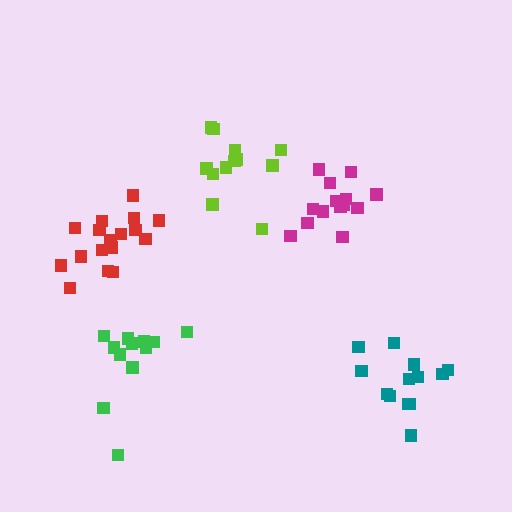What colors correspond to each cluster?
The clusters are colored: green, red, lime, teal, magenta.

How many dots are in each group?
Group 1: 12 dots, Group 2: 17 dots, Group 3: 12 dots, Group 4: 13 dots, Group 5: 14 dots (68 total).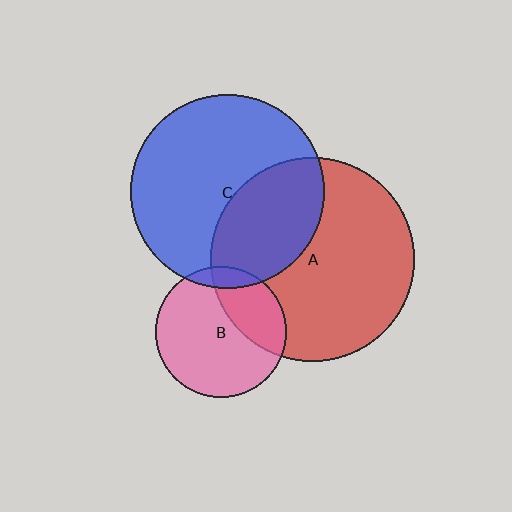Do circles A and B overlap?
Yes.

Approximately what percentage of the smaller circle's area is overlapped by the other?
Approximately 30%.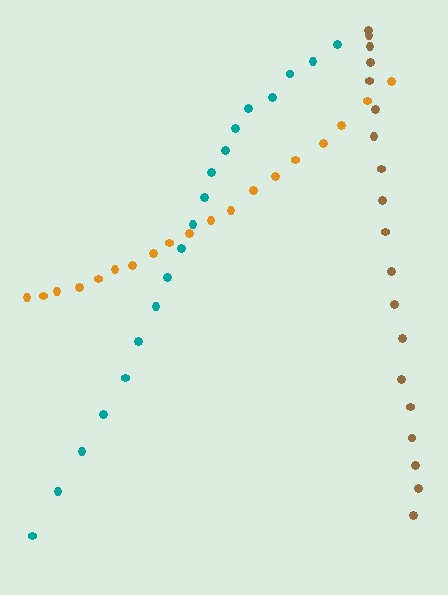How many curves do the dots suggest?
There are 3 distinct paths.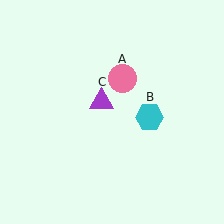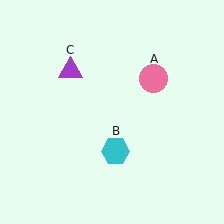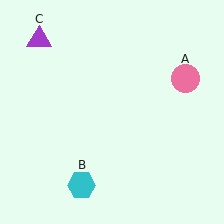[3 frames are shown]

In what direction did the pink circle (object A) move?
The pink circle (object A) moved right.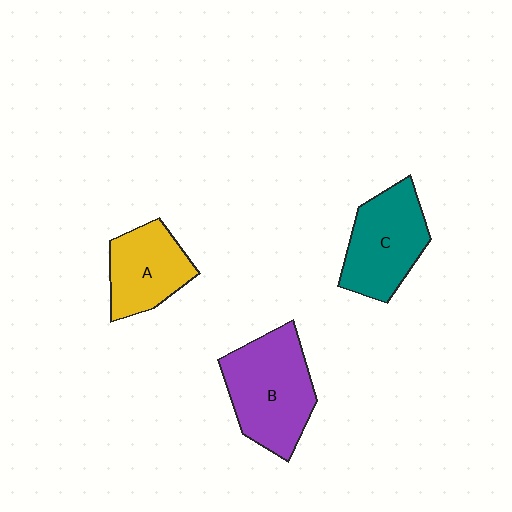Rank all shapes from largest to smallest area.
From largest to smallest: B (purple), C (teal), A (yellow).